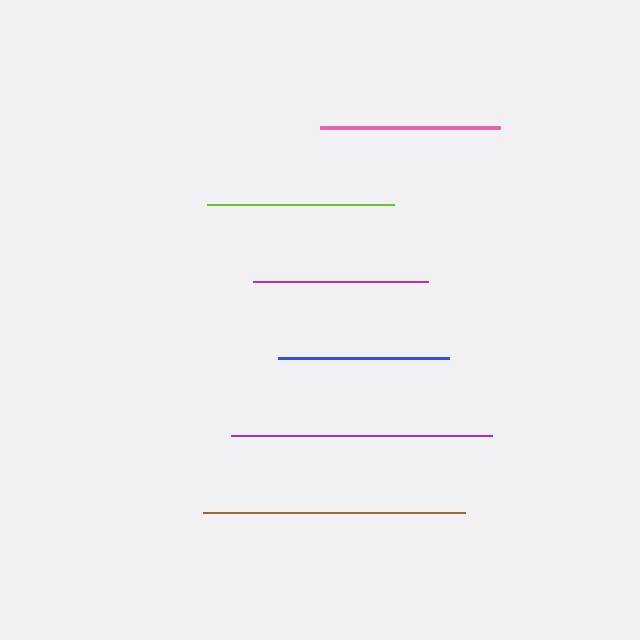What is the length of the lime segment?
The lime segment is approximately 186 pixels long.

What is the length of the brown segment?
The brown segment is approximately 262 pixels long.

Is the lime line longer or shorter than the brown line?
The brown line is longer than the lime line.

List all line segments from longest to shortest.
From longest to shortest: brown, purple, lime, pink, magenta, blue.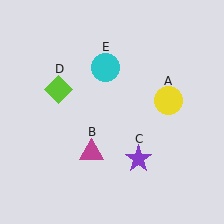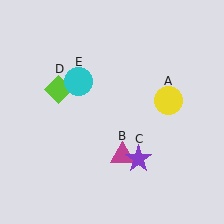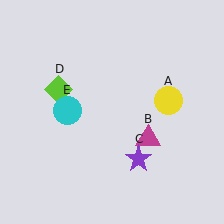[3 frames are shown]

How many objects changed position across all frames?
2 objects changed position: magenta triangle (object B), cyan circle (object E).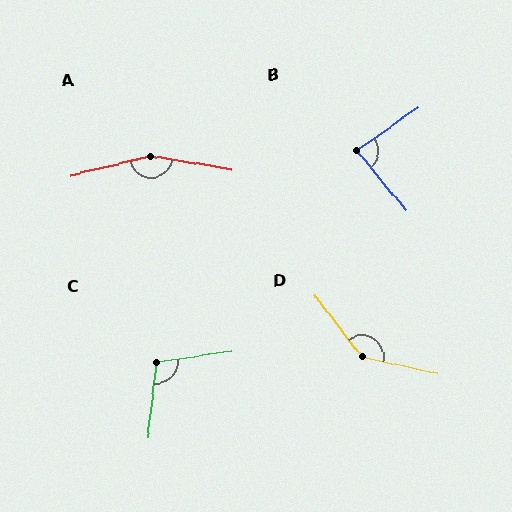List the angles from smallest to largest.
B (86°), C (106°), D (139°), A (157°).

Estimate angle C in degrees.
Approximately 106 degrees.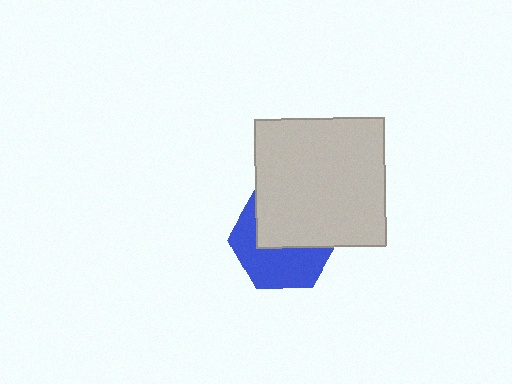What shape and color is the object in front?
The object in front is a light gray square.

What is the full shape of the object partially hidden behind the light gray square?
The partially hidden object is a blue hexagon.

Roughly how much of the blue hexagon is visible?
About half of it is visible (roughly 49%).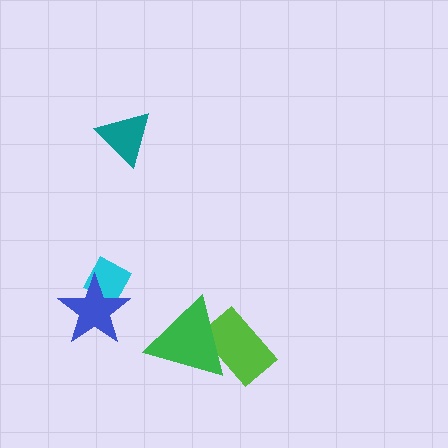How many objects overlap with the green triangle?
1 object overlaps with the green triangle.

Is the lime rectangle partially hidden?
Yes, it is partially covered by another shape.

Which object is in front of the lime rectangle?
The green triangle is in front of the lime rectangle.